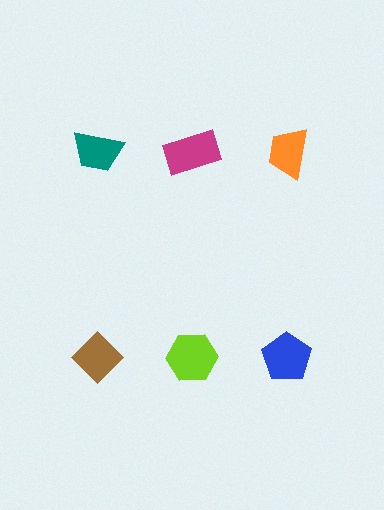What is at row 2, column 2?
A lime hexagon.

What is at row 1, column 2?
A magenta rectangle.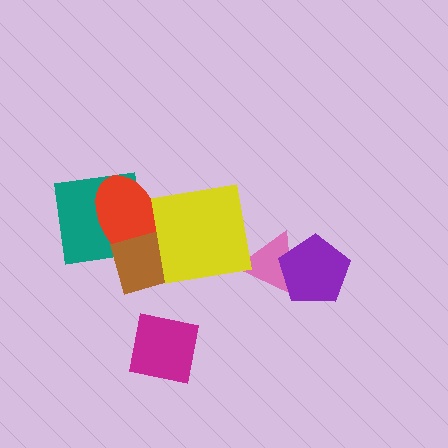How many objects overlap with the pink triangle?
1 object overlaps with the pink triangle.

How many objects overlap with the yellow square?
2 objects overlap with the yellow square.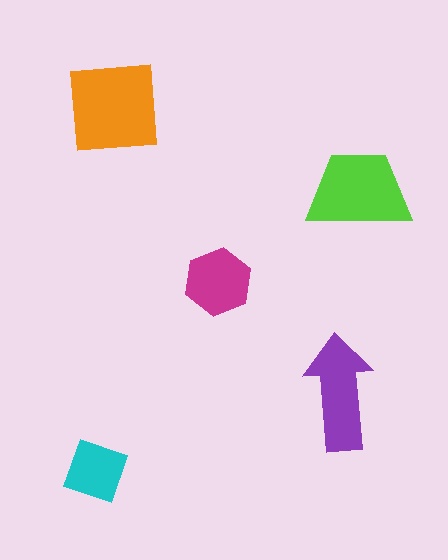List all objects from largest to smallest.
The orange square, the lime trapezoid, the purple arrow, the magenta hexagon, the cyan square.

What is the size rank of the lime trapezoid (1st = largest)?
2nd.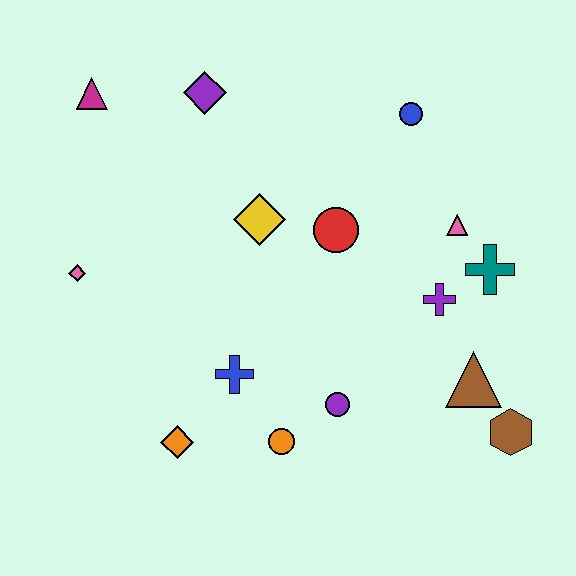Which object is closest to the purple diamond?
The magenta triangle is closest to the purple diamond.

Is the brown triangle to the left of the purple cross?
No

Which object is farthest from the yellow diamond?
The brown hexagon is farthest from the yellow diamond.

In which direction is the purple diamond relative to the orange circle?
The purple diamond is above the orange circle.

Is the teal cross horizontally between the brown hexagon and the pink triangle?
Yes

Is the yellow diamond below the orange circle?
No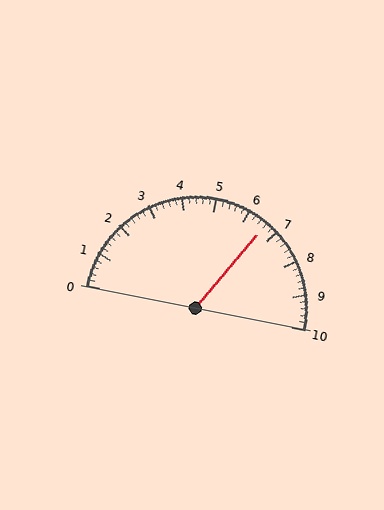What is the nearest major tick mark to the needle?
The nearest major tick mark is 7.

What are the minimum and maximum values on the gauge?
The gauge ranges from 0 to 10.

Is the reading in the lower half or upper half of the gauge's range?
The reading is in the upper half of the range (0 to 10).